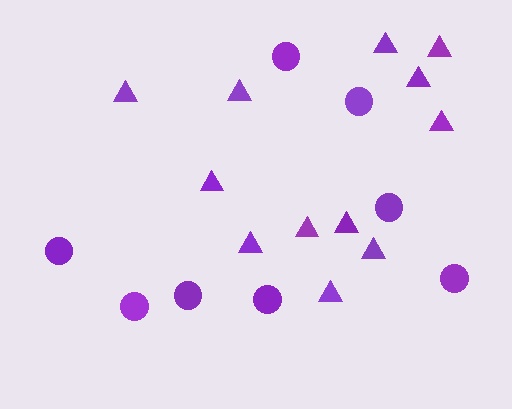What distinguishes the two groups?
There are 2 groups: one group of circles (8) and one group of triangles (12).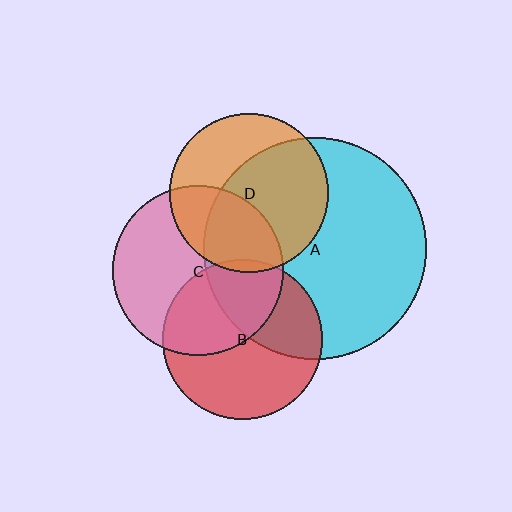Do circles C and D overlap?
Yes.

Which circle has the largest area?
Circle A (cyan).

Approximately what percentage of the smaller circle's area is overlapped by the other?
Approximately 35%.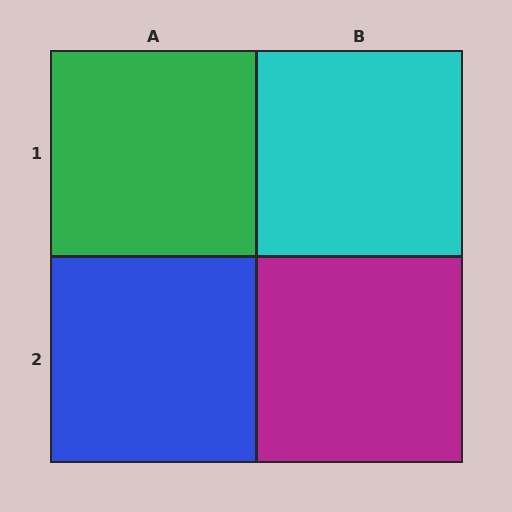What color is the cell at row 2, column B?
Magenta.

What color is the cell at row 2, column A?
Blue.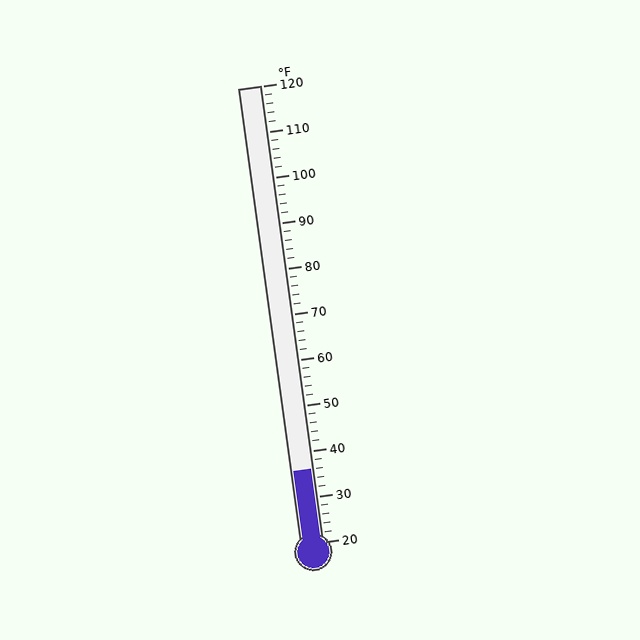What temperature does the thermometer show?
The thermometer shows approximately 36°F.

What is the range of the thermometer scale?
The thermometer scale ranges from 20°F to 120°F.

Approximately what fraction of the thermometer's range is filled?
The thermometer is filled to approximately 15% of its range.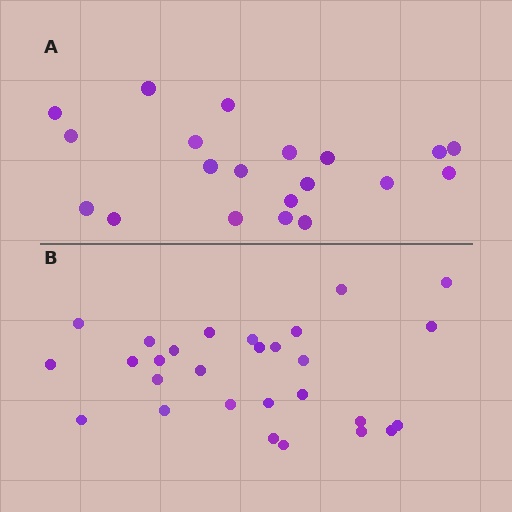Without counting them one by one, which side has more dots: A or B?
Region B (the bottom region) has more dots.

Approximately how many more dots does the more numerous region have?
Region B has roughly 8 or so more dots than region A.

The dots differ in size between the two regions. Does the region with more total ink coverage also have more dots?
No. Region A has more total ink coverage because its dots are larger, but region B actually contains more individual dots. Total area can be misleading — the number of items is what matters here.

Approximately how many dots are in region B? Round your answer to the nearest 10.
About 30 dots. (The exact count is 28, which rounds to 30.)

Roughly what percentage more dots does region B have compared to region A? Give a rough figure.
About 40% more.